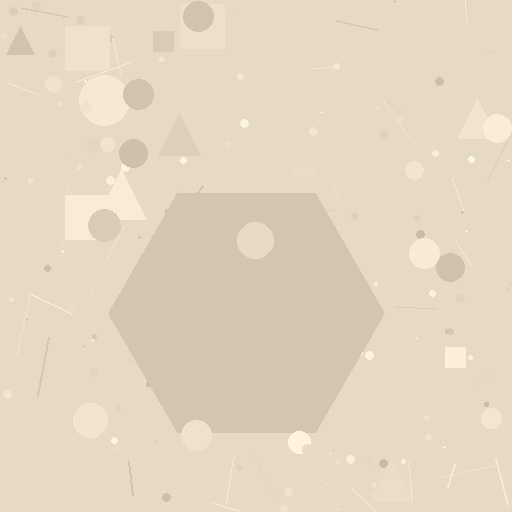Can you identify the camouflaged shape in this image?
The camouflaged shape is a hexagon.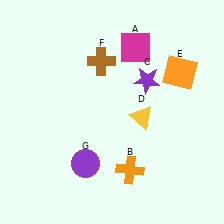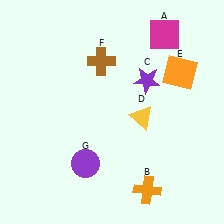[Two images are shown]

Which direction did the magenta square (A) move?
The magenta square (A) moved right.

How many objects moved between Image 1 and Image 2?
2 objects moved between the two images.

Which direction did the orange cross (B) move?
The orange cross (B) moved down.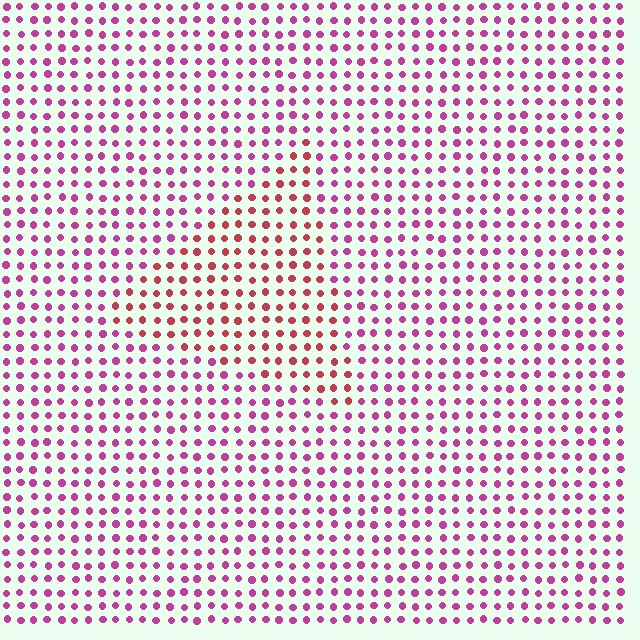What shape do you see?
I see a triangle.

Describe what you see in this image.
The image is filled with small magenta elements in a uniform arrangement. A triangle-shaped region is visible where the elements are tinted to a slightly different hue, forming a subtle color boundary.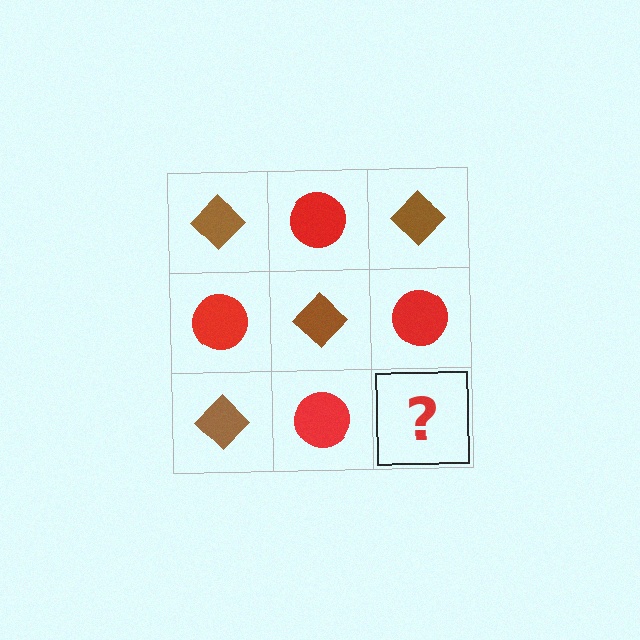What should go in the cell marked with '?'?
The missing cell should contain a brown diamond.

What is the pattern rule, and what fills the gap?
The rule is that it alternates brown diamond and red circle in a checkerboard pattern. The gap should be filled with a brown diamond.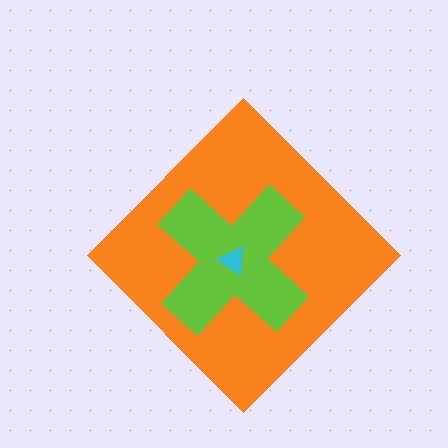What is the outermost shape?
The orange diamond.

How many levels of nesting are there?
3.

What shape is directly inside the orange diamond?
The lime cross.